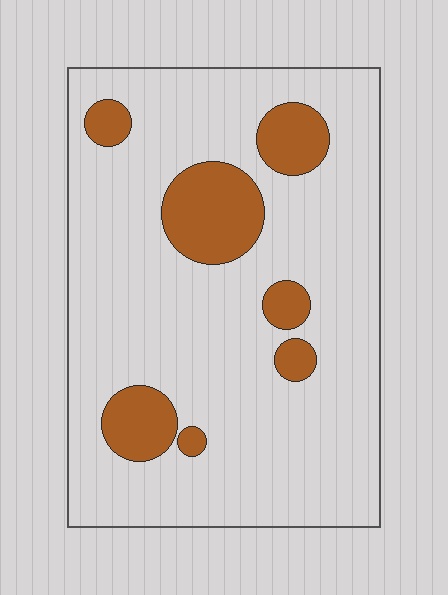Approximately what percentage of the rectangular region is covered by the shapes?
Approximately 15%.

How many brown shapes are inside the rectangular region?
7.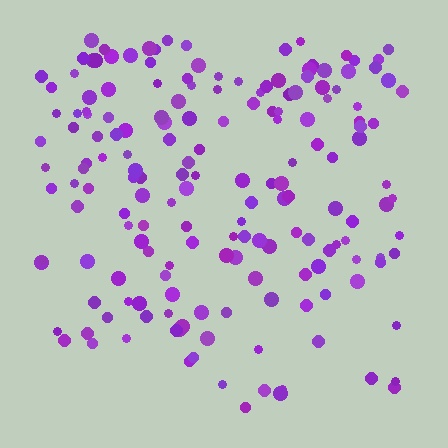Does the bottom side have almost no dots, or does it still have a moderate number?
Still a moderate number, just noticeably fewer than the top.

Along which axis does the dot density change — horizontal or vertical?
Vertical.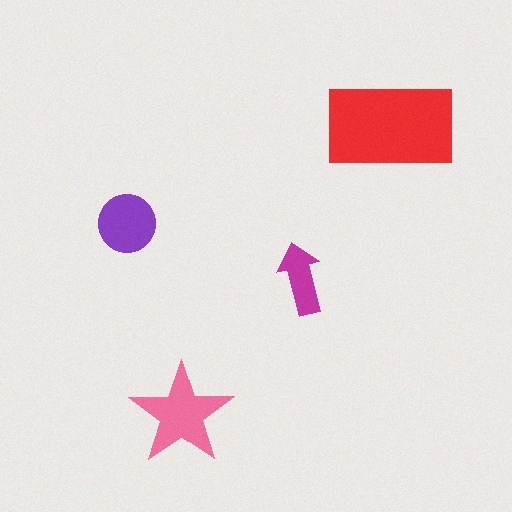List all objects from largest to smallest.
The red rectangle, the pink star, the purple circle, the magenta arrow.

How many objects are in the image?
There are 4 objects in the image.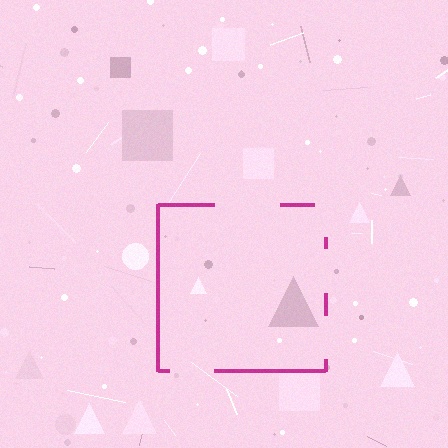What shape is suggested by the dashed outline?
The dashed outline suggests a square.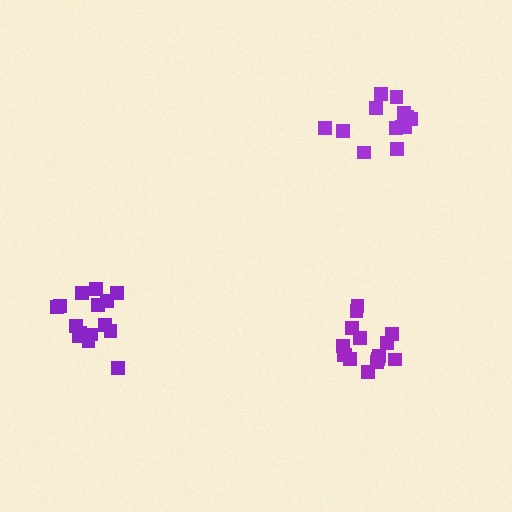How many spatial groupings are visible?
There are 3 spatial groupings.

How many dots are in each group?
Group 1: 13 dots, Group 2: 16 dots, Group 3: 15 dots (44 total).